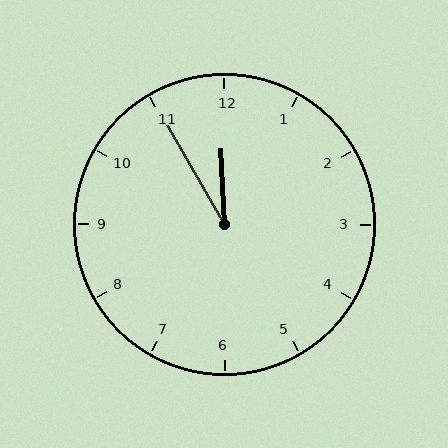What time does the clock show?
11:55.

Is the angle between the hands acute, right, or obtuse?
It is acute.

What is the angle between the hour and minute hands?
Approximately 28 degrees.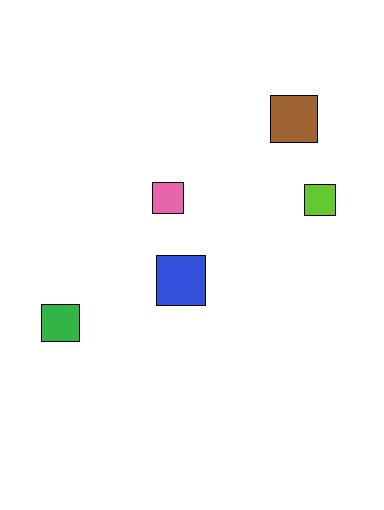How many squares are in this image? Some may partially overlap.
There are 5 squares.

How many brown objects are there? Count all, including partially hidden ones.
There is 1 brown object.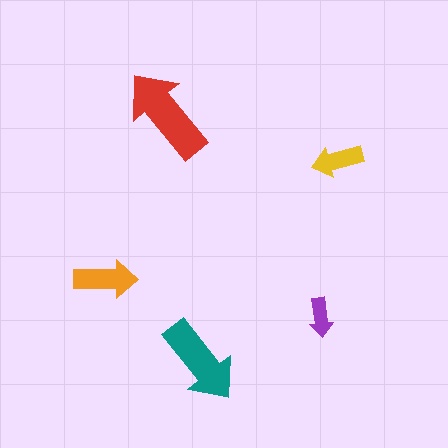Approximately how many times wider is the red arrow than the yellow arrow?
About 2 times wider.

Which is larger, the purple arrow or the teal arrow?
The teal one.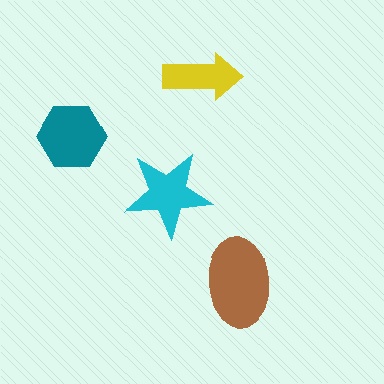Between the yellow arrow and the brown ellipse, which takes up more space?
The brown ellipse.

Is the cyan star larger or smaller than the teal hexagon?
Smaller.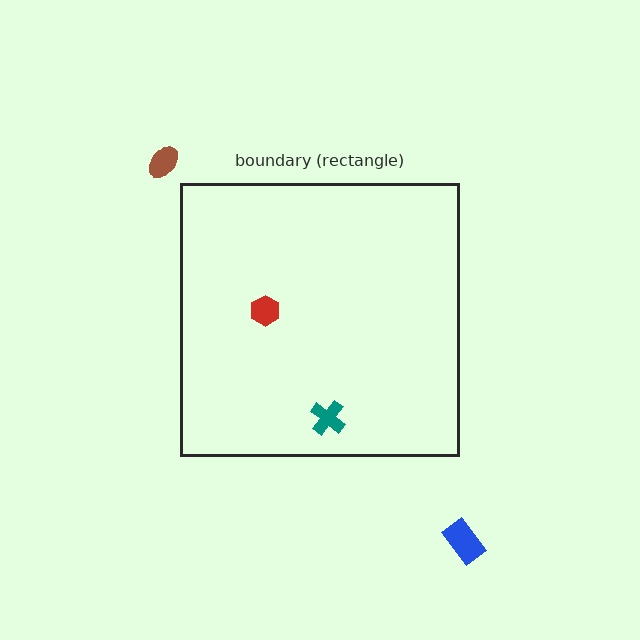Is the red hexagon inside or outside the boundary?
Inside.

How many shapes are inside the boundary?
2 inside, 2 outside.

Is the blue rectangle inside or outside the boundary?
Outside.